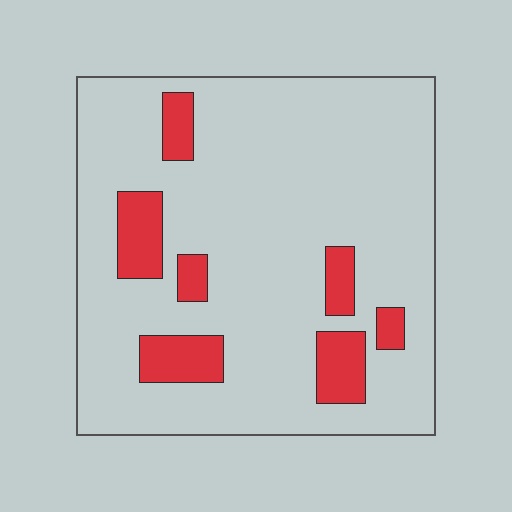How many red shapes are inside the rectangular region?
7.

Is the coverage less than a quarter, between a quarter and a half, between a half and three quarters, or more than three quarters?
Less than a quarter.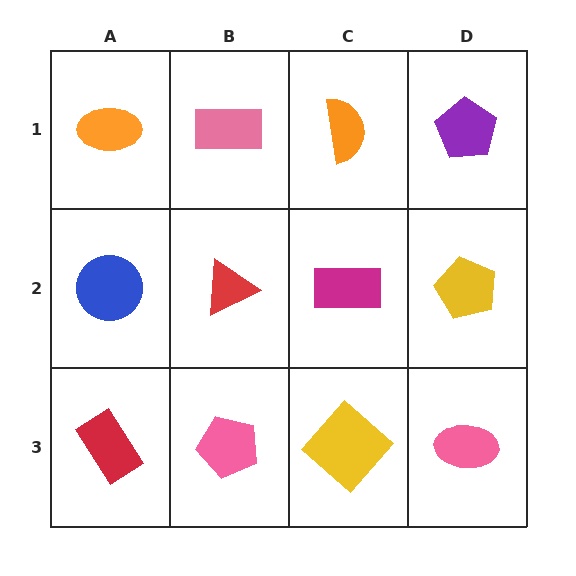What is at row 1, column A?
An orange ellipse.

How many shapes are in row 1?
4 shapes.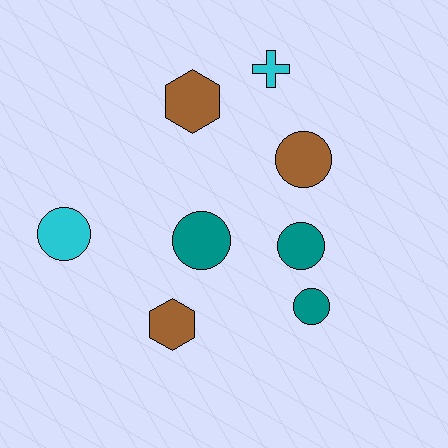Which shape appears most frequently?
Circle, with 5 objects.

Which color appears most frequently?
Teal, with 3 objects.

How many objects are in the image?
There are 8 objects.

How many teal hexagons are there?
There are no teal hexagons.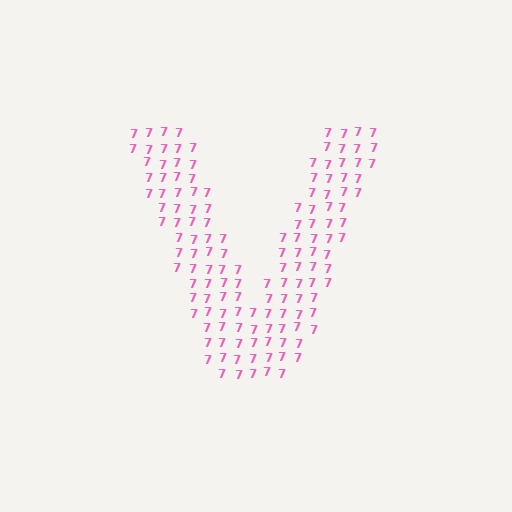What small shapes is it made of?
It is made of small digit 7's.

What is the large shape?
The large shape is the letter V.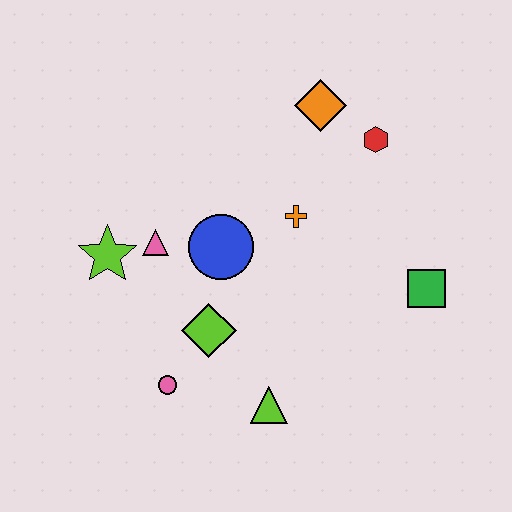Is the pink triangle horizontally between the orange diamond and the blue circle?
No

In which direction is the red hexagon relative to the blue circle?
The red hexagon is to the right of the blue circle.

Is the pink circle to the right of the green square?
No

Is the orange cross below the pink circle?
No